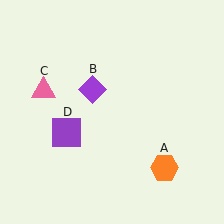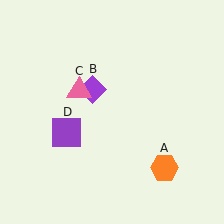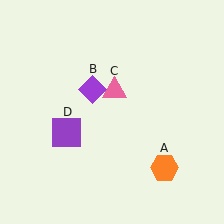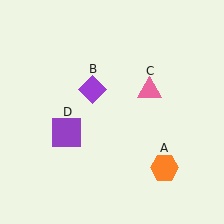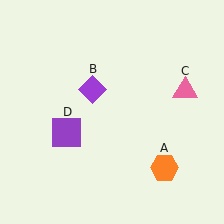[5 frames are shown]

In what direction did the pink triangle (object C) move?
The pink triangle (object C) moved right.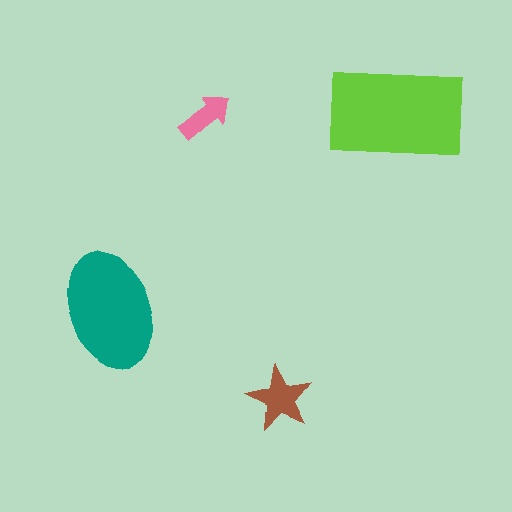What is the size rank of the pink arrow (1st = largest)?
4th.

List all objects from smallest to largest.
The pink arrow, the brown star, the teal ellipse, the lime rectangle.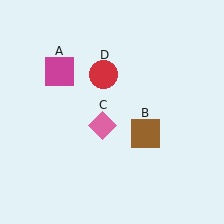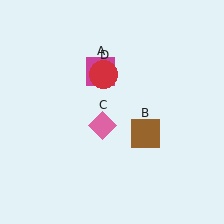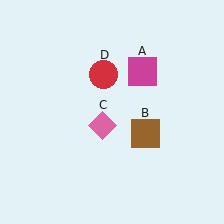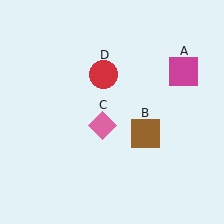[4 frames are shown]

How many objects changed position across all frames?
1 object changed position: magenta square (object A).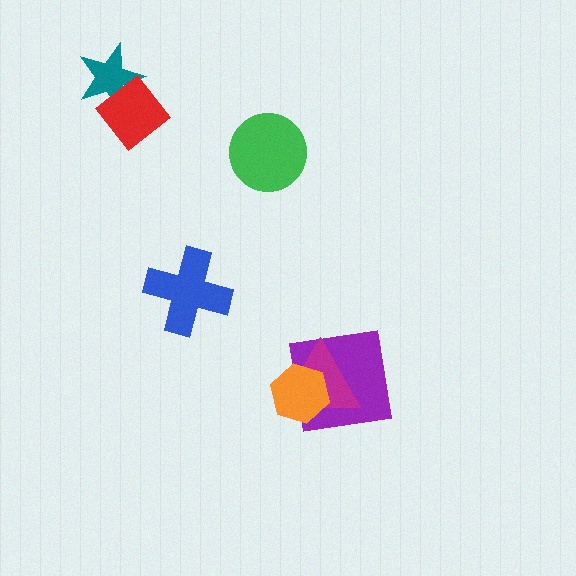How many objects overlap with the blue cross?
0 objects overlap with the blue cross.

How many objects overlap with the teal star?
1 object overlaps with the teal star.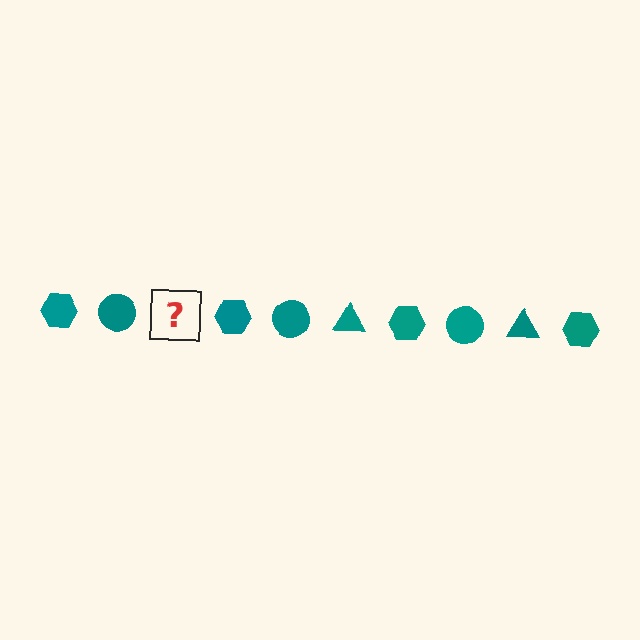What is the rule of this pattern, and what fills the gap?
The rule is that the pattern cycles through hexagon, circle, triangle shapes in teal. The gap should be filled with a teal triangle.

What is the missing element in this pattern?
The missing element is a teal triangle.